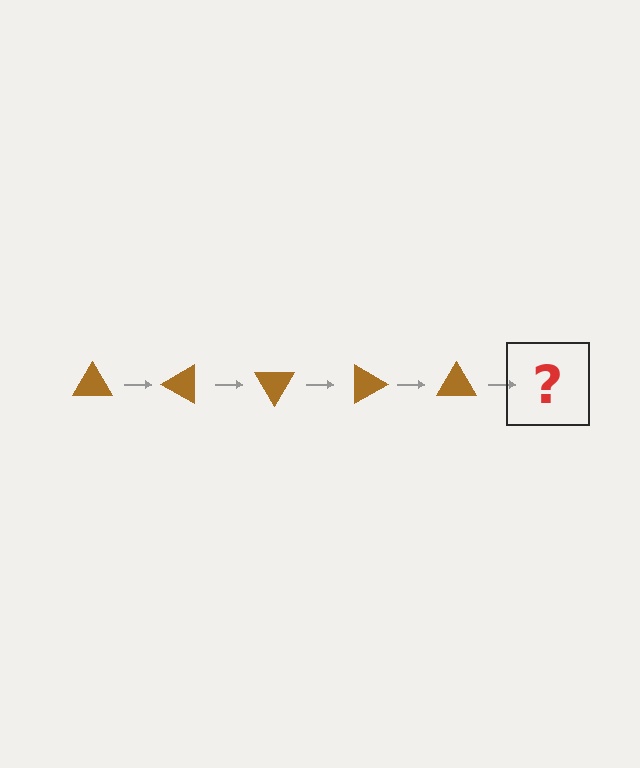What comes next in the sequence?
The next element should be a brown triangle rotated 150 degrees.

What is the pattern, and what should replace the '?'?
The pattern is that the triangle rotates 30 degrees each step. The '?' should be a brown triangle rotated 150 degrees.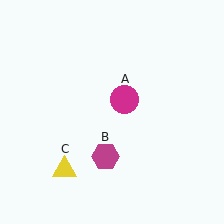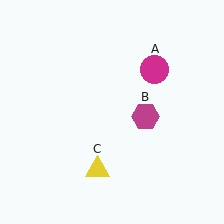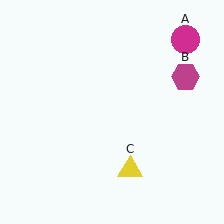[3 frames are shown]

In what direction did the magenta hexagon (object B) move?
The magenta hexagon (object B) moved up and to the right.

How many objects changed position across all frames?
3 objects changed position: magenta circle (object A), magenta hexagon (object B), yellow triangle (object C).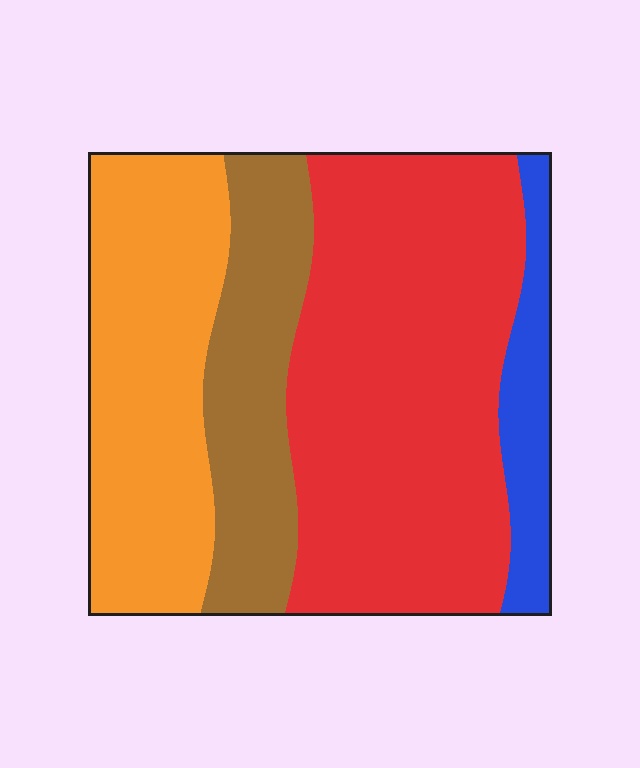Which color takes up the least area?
Blue, at roughly 10%.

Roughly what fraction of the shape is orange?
Orange takes up about one quarter (1/4) of the shape.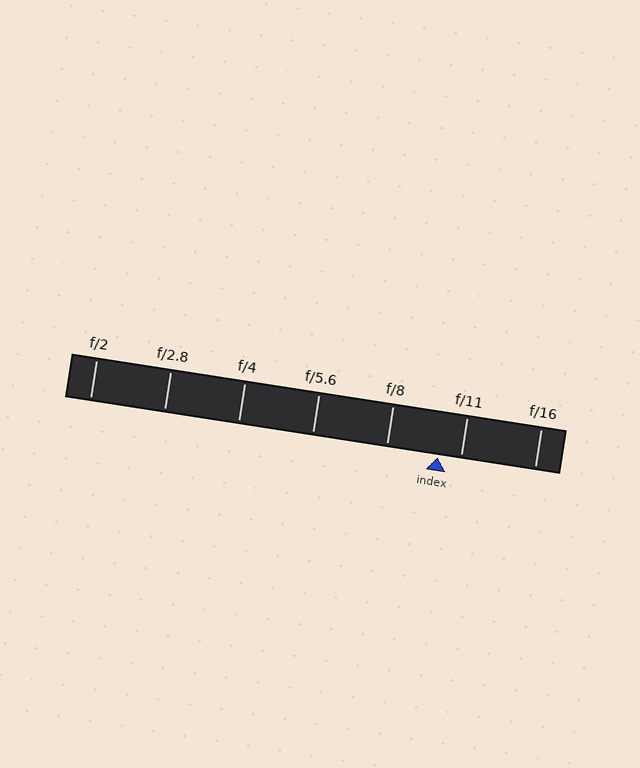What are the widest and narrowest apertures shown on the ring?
The widest aperture shown is f/2 and the narrowest is f/16.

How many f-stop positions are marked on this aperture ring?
There are 7 f-stop positions marked.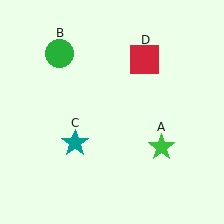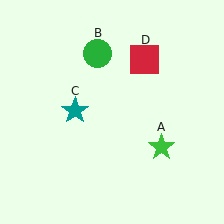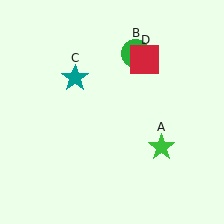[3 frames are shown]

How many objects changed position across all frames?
2 objects changed position: green circle (object B), teal star (object C).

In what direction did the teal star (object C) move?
The teal star (object C) moved up.